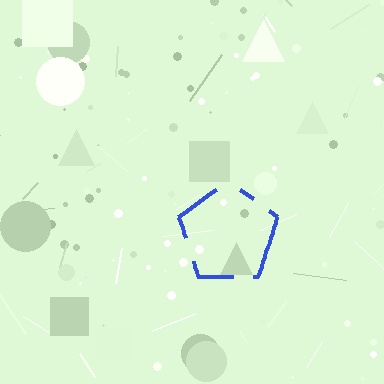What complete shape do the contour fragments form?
The contour fragments form a pentagon.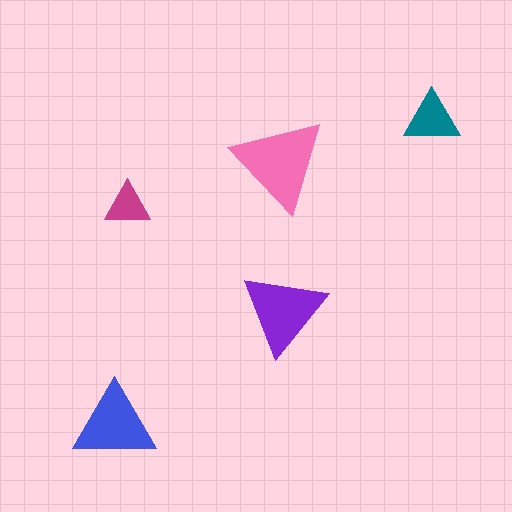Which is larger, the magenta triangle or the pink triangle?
The pink one.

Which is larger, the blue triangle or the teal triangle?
The blue one.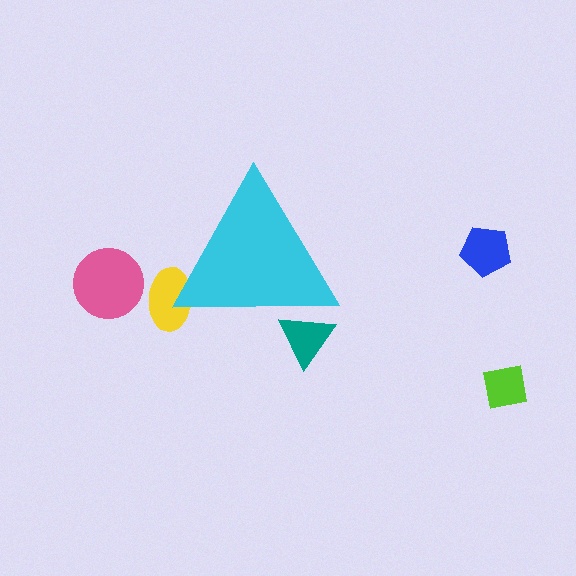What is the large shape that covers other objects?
A cyan triangle.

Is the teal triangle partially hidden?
Yes, the teal triangle is partially hidden behind the cyan triangle.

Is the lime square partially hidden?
No, the lime square is fully visible.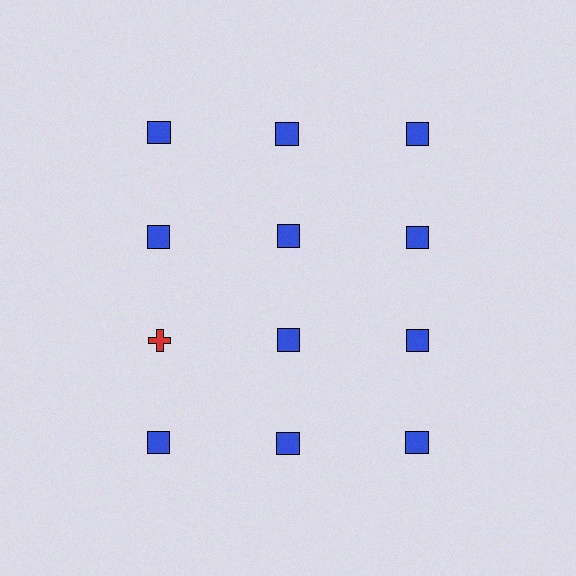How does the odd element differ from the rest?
It differs in both color (red instead of blue) and shape (cross instead of square).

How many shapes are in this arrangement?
There are 12 shapes arranged in a grid pattern.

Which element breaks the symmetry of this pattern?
The red cross in the third row, leftmost column breaks the symmetry. All other shapes are blue squares.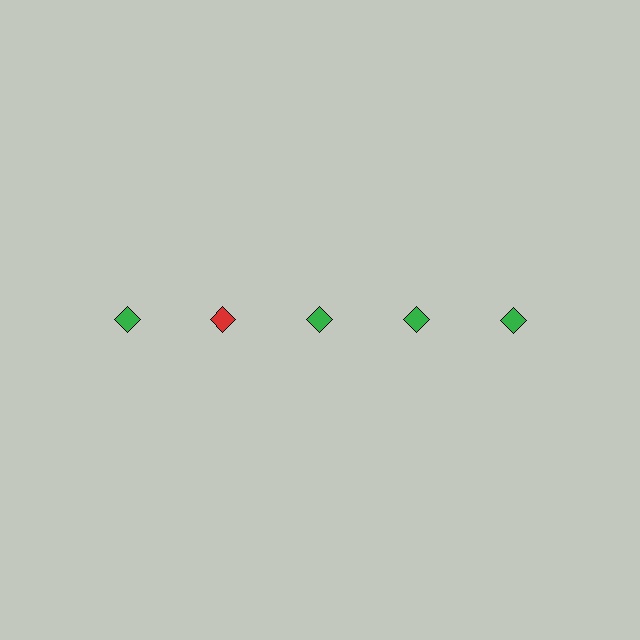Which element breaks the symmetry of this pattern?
The red diamond in the top row, second from left column breaks the symmetry. All other shapes are green diamonds.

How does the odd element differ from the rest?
It has a different color: red instead of green.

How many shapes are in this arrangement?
There are 5 shapes arranged in a grid pattern.